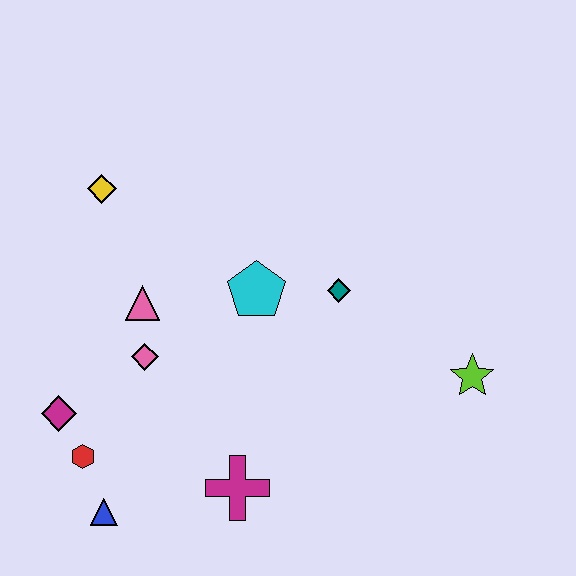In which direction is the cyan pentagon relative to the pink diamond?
The cyan pentagon is to the right of the pink diamond.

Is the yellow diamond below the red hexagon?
No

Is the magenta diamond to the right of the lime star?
No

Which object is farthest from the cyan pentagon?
The blue triangle is farthest from the cyan pentagon.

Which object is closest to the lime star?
The teal diamond is closest to the lime star.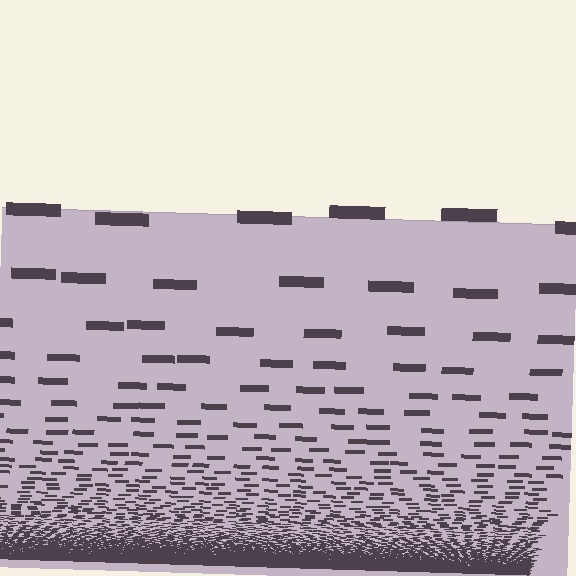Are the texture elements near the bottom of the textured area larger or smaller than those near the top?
Smaller. The gradient is inverted — elements near the bottom are smaller and denser.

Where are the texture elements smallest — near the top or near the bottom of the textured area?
Near the bottom.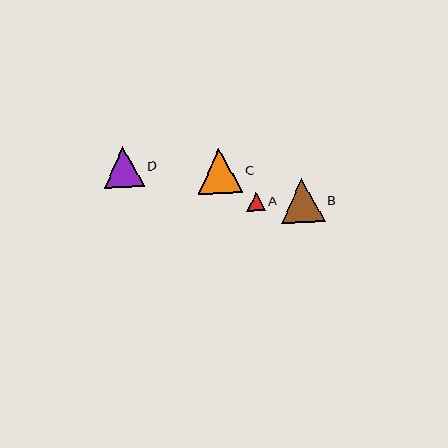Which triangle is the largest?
Triangle C is the largest with a size of approximately 45 pixels.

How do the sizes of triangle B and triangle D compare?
Triangle B and triangle D are approximately the same size.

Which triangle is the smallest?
Triangle A is the smallest with a size of approximately 18 pixels.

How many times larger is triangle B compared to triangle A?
Triangle B is approximately 2.4 times the size of triangle A.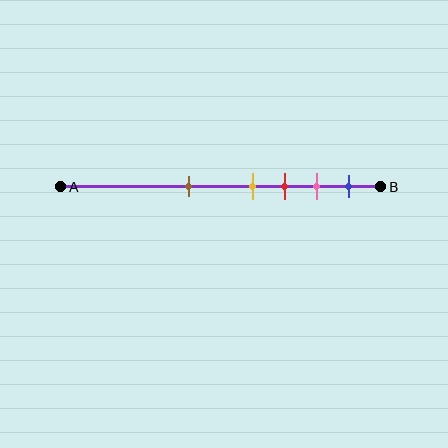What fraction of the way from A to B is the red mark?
The red mark is approximately 70% (0.7) of the way from A to B.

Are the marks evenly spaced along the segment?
No, the marks are not evenly spaced.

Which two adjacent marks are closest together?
The yellow and red marks are the closest adjacent pair.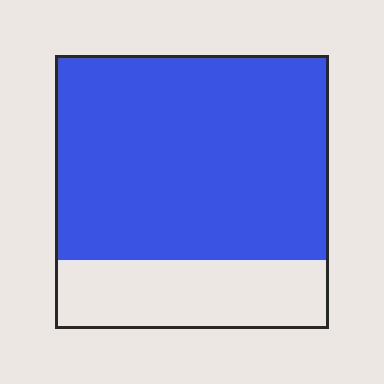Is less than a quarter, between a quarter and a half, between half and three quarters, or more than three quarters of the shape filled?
Between half and three quarters.